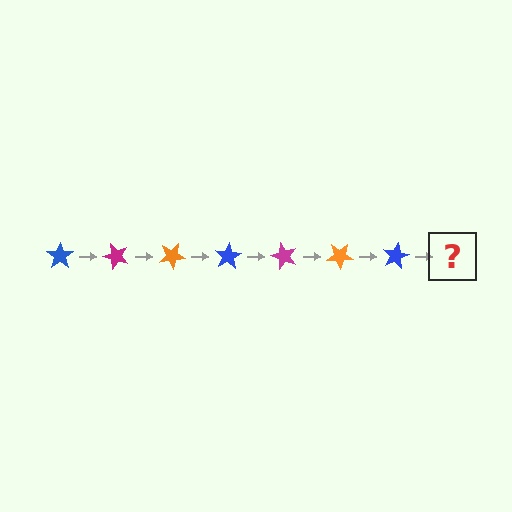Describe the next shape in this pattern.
It should be a magenta star, rotated 350 degrees from the start.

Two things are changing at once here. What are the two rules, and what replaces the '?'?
The two rules are that it rotates 50 degrees each step and the color cycles through blue, magenta, and orange. The '?' should be a magenta star, rotated 350 degrees from the start.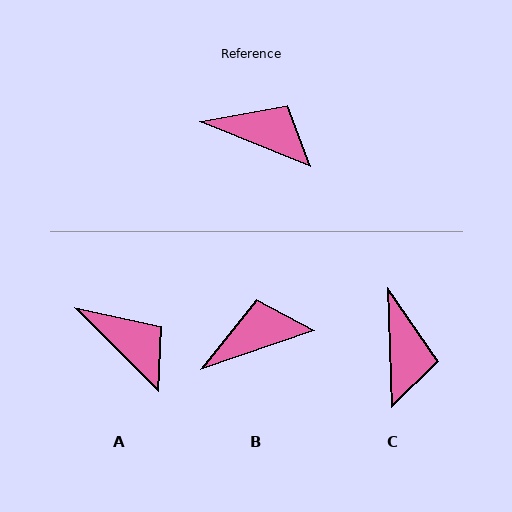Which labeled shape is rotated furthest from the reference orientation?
C, about 66 degrees away.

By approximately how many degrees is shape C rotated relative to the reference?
Approximately 66 degrees clockwise.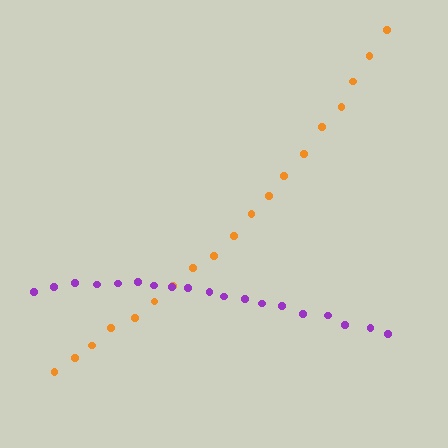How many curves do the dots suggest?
There are 2 distinct paths.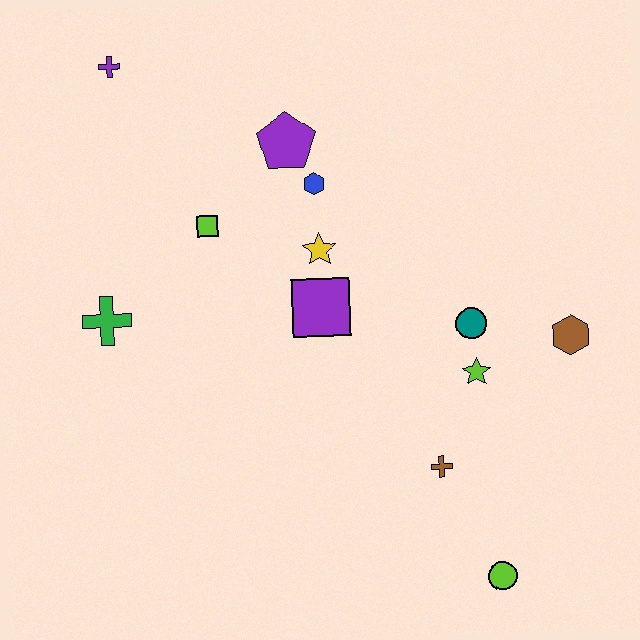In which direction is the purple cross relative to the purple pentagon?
The purple cross is to the left of the purple pentagon.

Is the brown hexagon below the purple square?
Yes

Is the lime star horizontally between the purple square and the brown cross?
No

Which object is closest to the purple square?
The yellow star is closest to the purple square.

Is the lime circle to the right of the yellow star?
Yes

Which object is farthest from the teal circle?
The purple cross is farthest from the teal circle.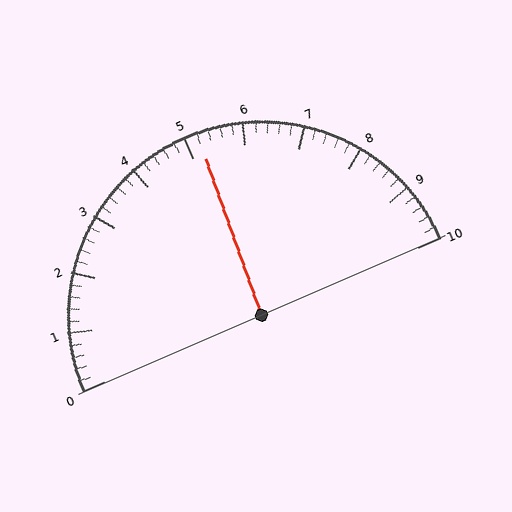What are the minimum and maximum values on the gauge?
The gauge ranges from 0 to 10.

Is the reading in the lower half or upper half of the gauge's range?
The reading is in the upper half of the range (0 to 10).